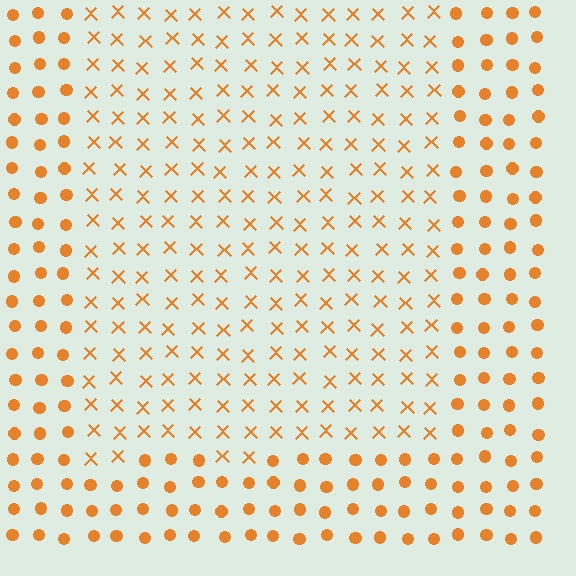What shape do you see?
I see a rectangle.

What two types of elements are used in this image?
The image uses X marks inside the rectangle region and circles outside it.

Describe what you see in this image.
The image is filled with small orange elements arranged in a uniform grid. A rectangle-shaped region contains X marks, while the surrounding area contains circles. The boundary is defined purely by the change in element shape.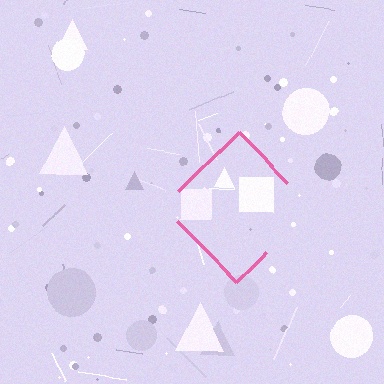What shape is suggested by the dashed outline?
The dashed outline suggests a diamond.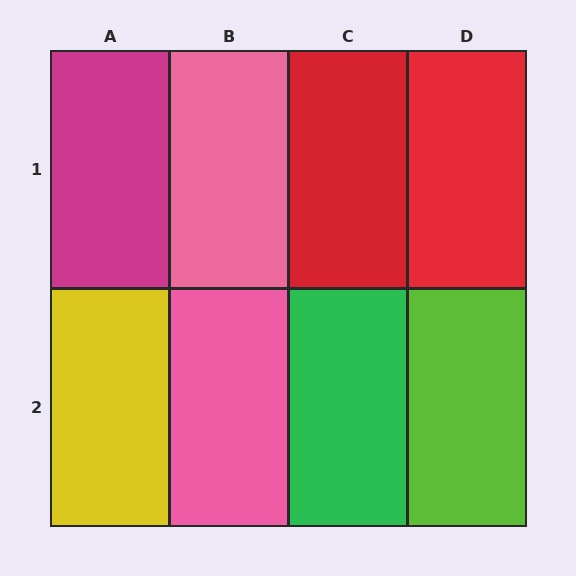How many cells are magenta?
1 cell is magenta.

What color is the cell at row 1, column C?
Red.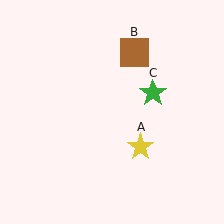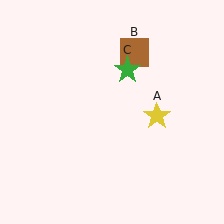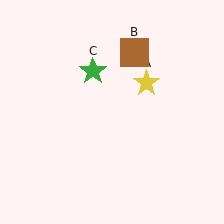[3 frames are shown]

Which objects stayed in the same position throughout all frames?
Brown square (object B) remained stationary.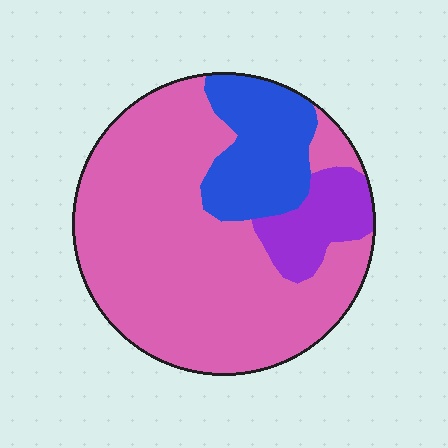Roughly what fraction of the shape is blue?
Blue covers about 20% of the shape.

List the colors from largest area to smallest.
From largest to smallest: pink, blue, purple.